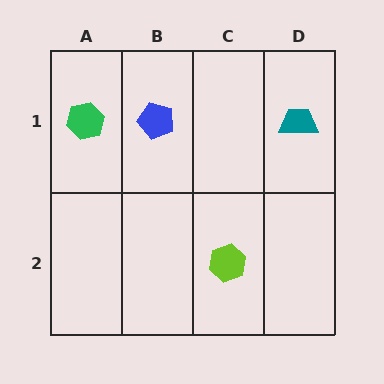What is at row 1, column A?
A green hexagon.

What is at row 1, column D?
A teal trapezoid.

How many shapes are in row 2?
1 shape.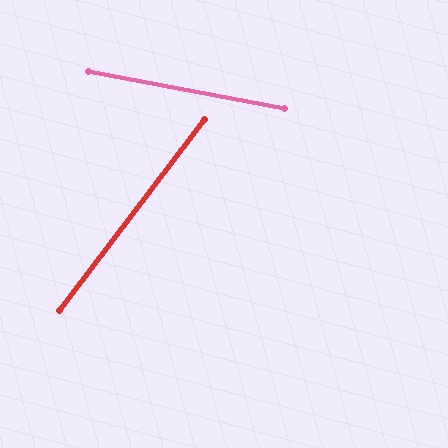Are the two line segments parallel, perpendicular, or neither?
Neither parallel nor perpendicular — they differ by about 63°.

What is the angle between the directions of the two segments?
Approximately 63 degrees.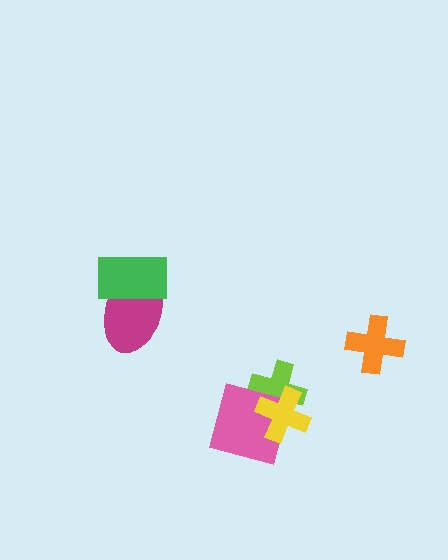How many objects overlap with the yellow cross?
2 objects overlap with the yellow cross.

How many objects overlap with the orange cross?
0 objects overlap with the orange cross.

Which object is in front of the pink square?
The yellow cross is in front of the pink square.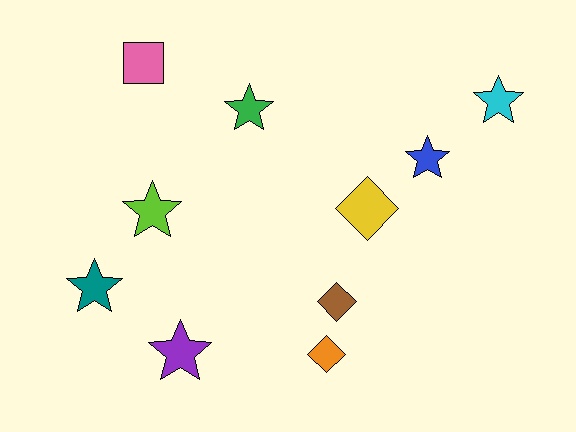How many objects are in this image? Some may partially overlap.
There are 10 objects.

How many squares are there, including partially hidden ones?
There is 1 square.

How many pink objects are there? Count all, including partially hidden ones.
There is 1 pink object.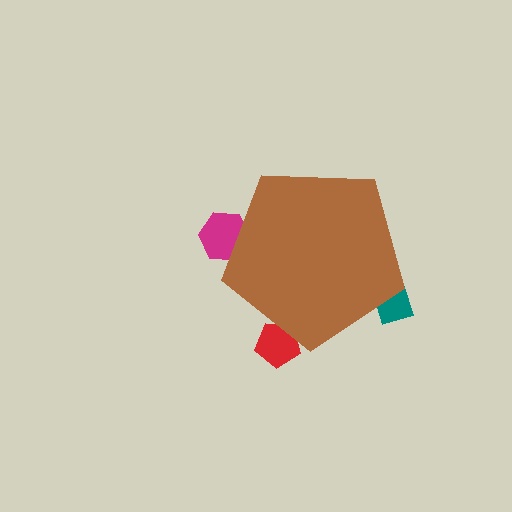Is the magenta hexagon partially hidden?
Yes, the magenta hexagon is partially hidden behind the brown pentagon.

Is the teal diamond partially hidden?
Yes, the teal diamond is partially hidden behind the brown pentagon.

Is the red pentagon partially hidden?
Yes, the red pentagon is partially hidden behind the brown pentagon.